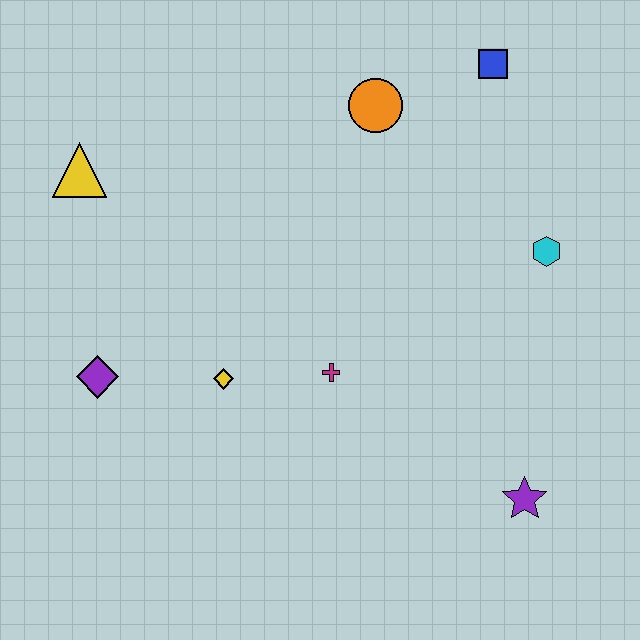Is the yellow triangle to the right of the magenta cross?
No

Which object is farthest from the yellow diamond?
The blue square is farthest from the yellow diamond.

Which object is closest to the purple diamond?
The yellow diamond is closest to the purple diamond.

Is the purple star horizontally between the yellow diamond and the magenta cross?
No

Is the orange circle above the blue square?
No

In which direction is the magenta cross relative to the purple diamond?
The magenta cross is to the right of the purple diamond.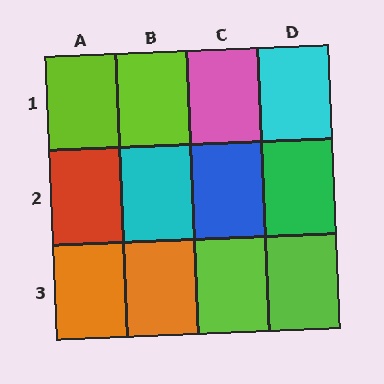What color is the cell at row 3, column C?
Lime.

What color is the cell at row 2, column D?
Green.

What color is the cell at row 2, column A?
Red.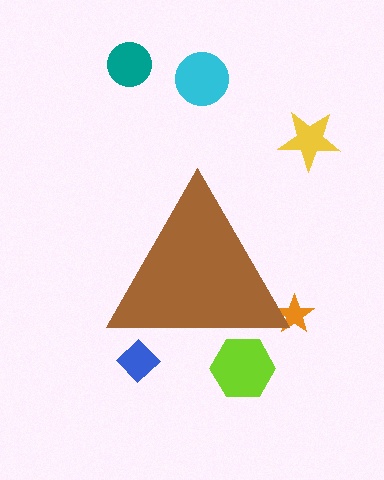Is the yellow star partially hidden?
No, the yellow star is fully visible.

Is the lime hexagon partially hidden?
Yes, the lime hexagon is partially hidden behind the brown triangle.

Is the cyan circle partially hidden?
No, the cyan circle is fully visible.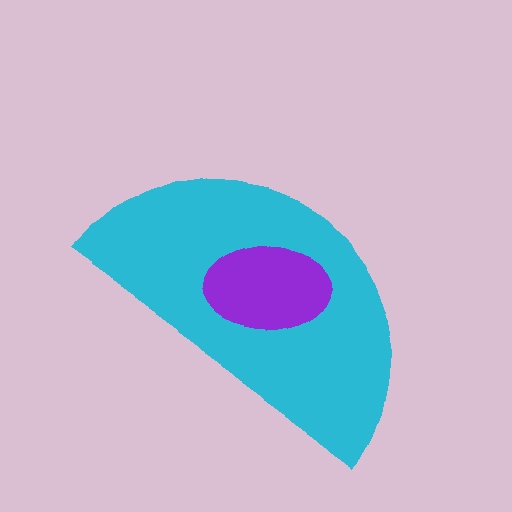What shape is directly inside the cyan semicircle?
The purple ellipse.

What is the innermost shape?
The purple ellipse.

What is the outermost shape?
The cyan semicircle.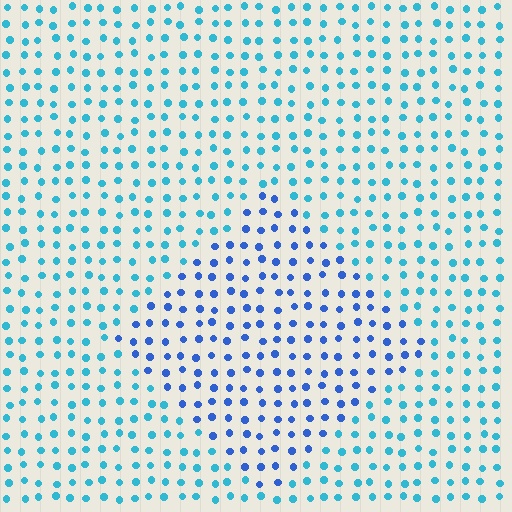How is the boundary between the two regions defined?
The boundary is defined purely by a slight shift in hue (about 34 degrees). Spacing, size, and orientation are identical on both sides.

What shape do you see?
I see a diamond.